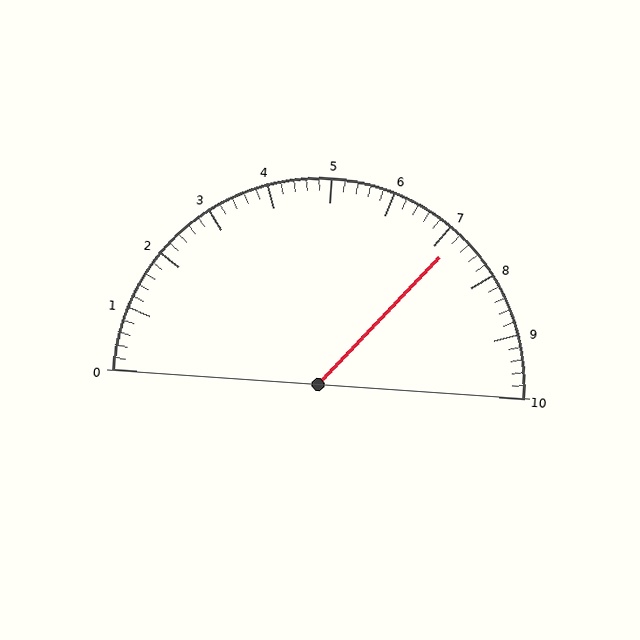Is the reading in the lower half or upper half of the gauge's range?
The reading is in the upper half of the range (0 to 10).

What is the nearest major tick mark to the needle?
The nearest major tick mark is 7.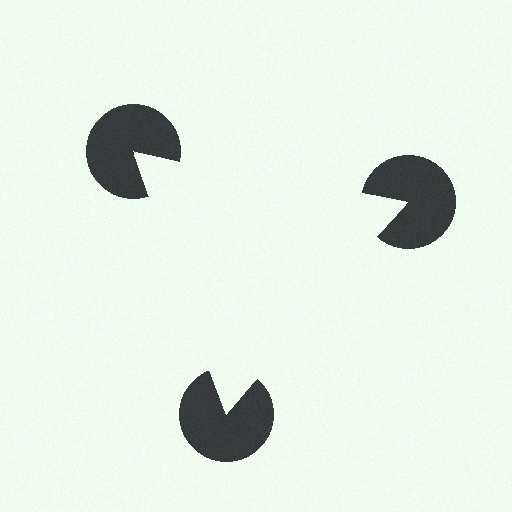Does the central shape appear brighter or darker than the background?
It typically appears slightly brighter than the background, even though no actual brightness change is drawn.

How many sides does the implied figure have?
3 sides.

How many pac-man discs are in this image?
There are 3 — one at each vertex of the illusory triangle.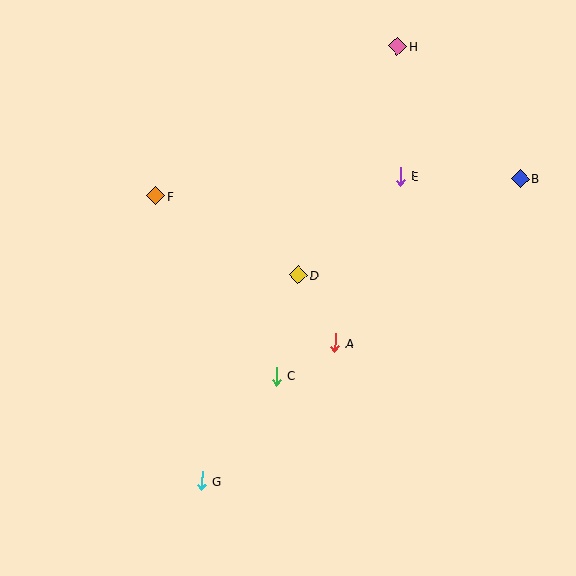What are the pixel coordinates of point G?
Point G is at (201, 481).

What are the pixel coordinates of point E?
Point E is at (400, 176).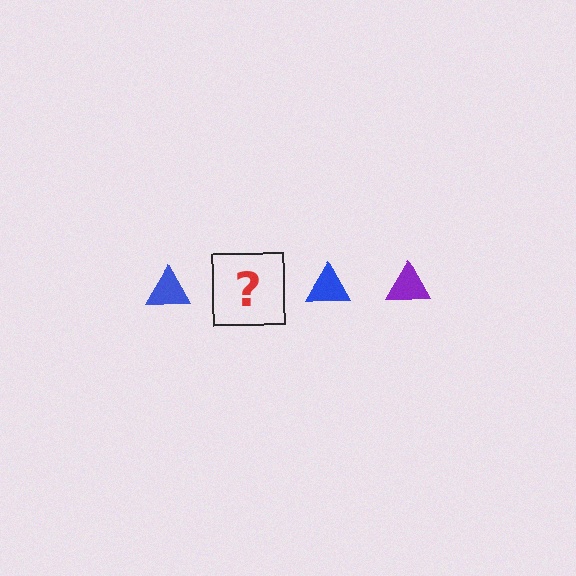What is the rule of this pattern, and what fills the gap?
The rule is that the pattern cycles through blue, purple triangles. The gap should be filled with a purple triangle.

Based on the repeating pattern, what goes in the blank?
The blank should be a purple triangle.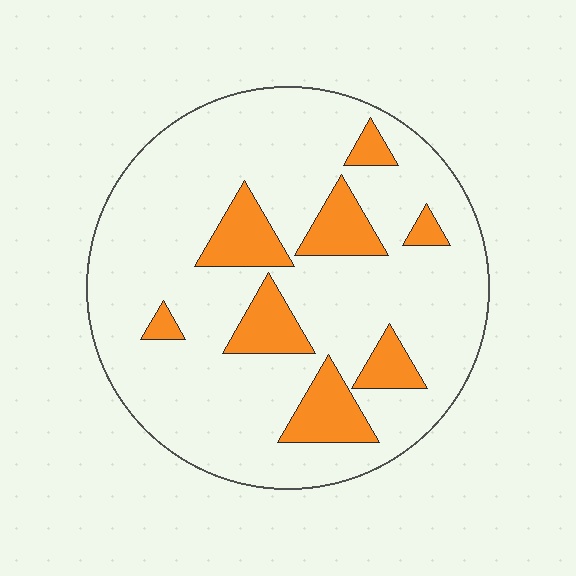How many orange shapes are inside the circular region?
8.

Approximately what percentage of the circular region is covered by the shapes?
Approximately 20%.